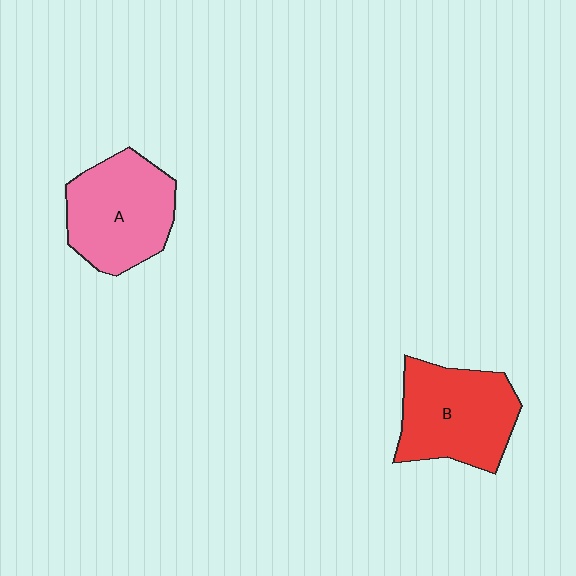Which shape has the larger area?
Shape B (red).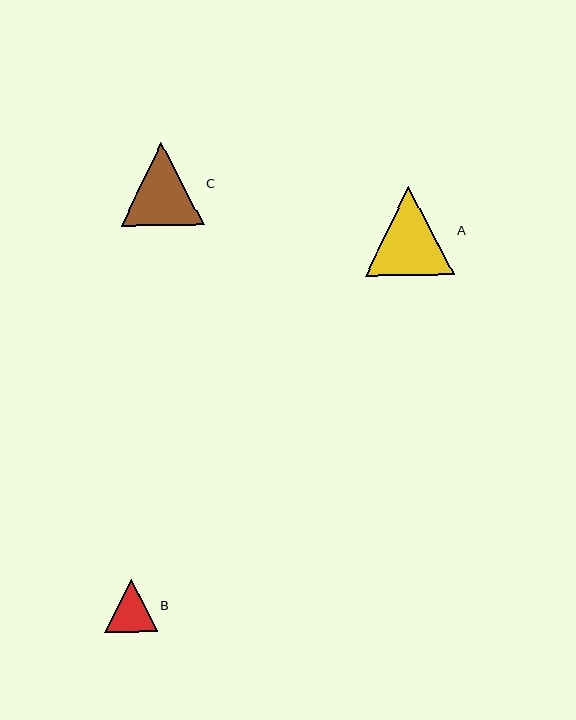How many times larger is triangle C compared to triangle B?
Triangle C is approximately 1.6 times the size of triangle B.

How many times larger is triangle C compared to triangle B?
Triangle C is approximately 1.6 times the size of triangle B.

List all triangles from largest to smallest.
From largest to smallest: A, C, B.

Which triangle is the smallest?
Triangle B is the smallest with a size of approximately 52 pixels.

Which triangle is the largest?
Triangle A is the largest with a size of approximately 89 pixels.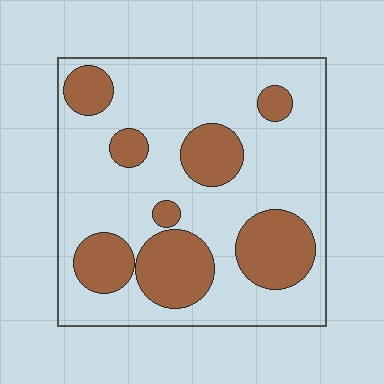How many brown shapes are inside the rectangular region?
8.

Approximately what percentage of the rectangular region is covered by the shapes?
Approximately 30%.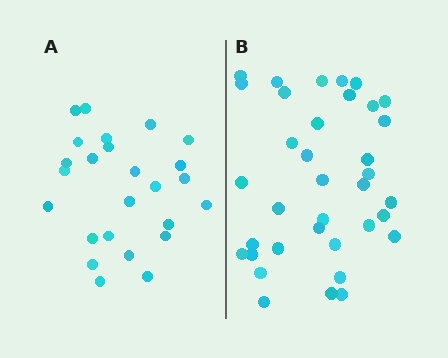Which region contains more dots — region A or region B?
Region B (the right region) has more dots.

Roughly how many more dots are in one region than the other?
Region B has roughly 12 or so more dots than region A.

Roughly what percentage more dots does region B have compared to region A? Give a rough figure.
About 45% more.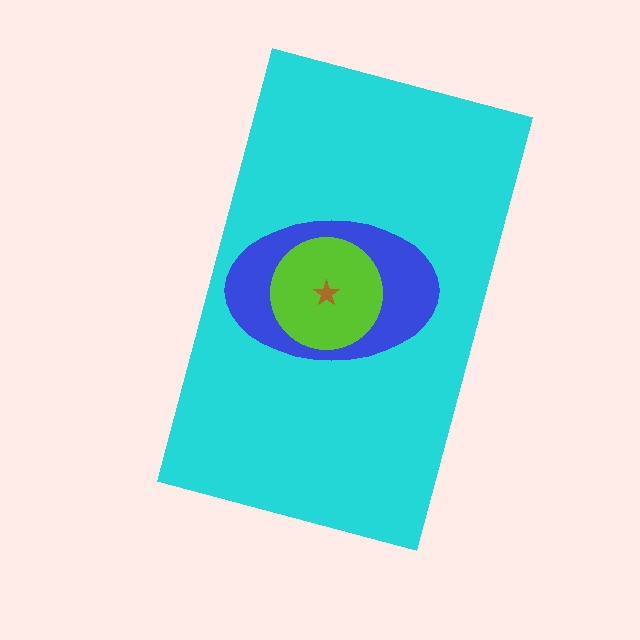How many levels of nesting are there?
4.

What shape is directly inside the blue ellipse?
The lime circle.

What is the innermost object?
The brown star.